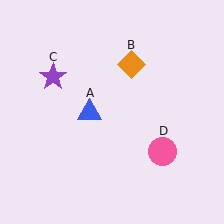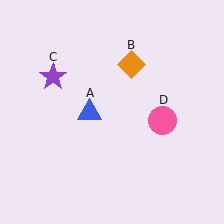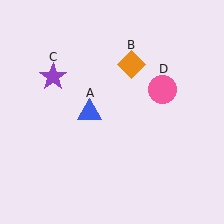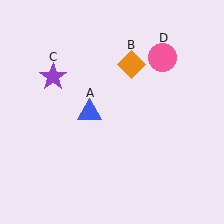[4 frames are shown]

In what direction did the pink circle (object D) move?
The pink circle (object D) moved up.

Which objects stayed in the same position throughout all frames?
Blue triangle (object A) and orange diamond (object B) and purple star (object C) remained stationary.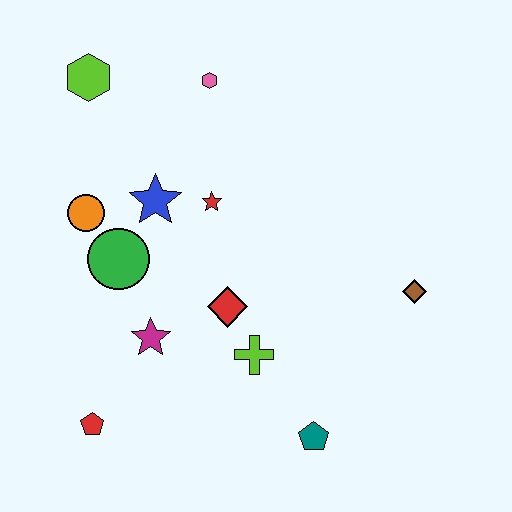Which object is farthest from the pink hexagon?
The teal pentagon is farthest from the pink hexagon.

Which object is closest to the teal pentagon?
The lime cross is closest to the teal pentagon.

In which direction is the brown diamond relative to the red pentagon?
The brown diamond is to the right of the red pentagon.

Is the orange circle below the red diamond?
No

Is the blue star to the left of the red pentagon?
No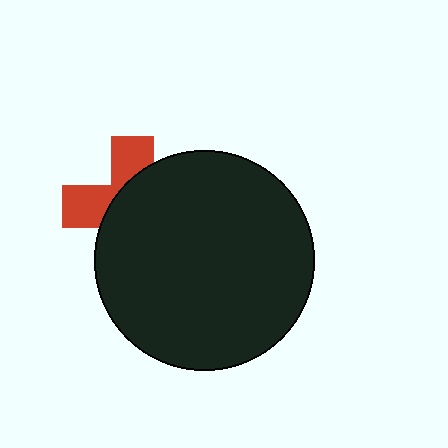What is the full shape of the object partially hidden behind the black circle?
The partially hidden object is a red cross.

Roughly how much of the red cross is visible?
A small part of it is visible (roughly 37%).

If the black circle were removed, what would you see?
You would see the complete red cross.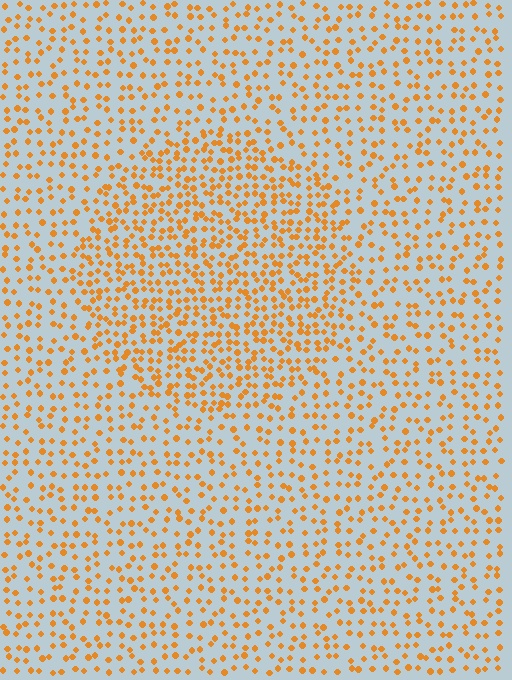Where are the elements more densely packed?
The elements are more densely packed inside the circle boundary.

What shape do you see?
I see a circle.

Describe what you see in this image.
The image contains small orange elements arranged at two different densities. A circle-shaped region is visible where the elements are more densely packed than the surrounding area.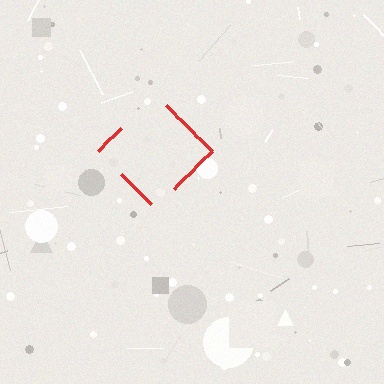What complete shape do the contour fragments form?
The contour fragments form a diamond.